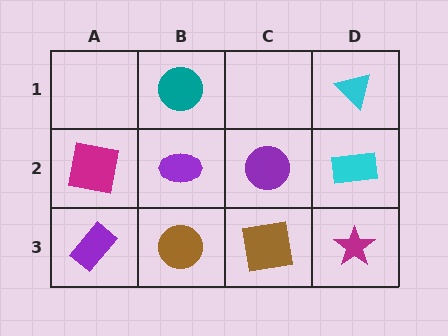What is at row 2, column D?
A cyan rectangle.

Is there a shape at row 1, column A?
No, that cell is empty.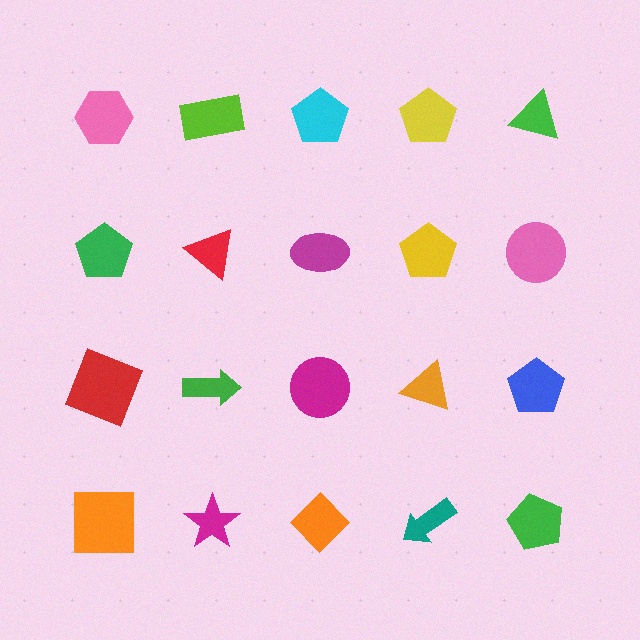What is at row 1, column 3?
A cyan pentagon.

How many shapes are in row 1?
5 shapes.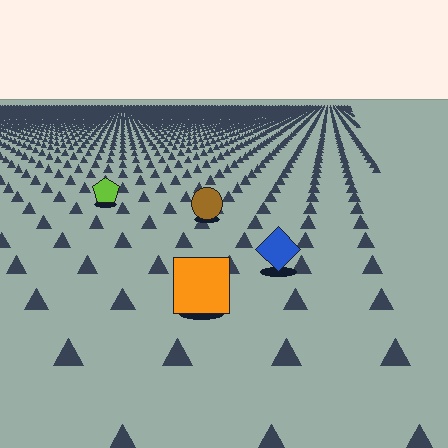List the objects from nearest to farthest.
From nearest to farthest: the orange square, the blue diamond, the brown circle, the lime pentagon.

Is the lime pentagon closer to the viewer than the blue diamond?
No. The blue diamond is closer — you can tell from the texture gradient: the ground texture is coarser near it.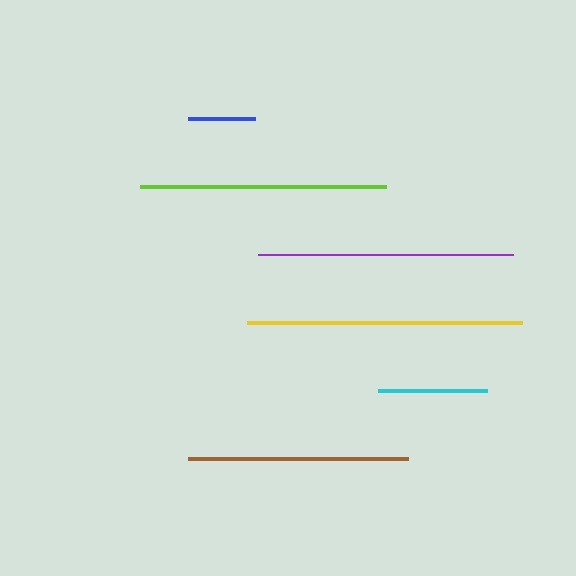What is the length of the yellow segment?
The yellow segment is approximately 275 pixels long.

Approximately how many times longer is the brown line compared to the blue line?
The brown line is approximately 3.3 times the length of the blue line.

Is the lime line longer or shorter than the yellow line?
The yellow line is longer than the lime line.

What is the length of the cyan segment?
The cyan segment is approximately 109 pixels long.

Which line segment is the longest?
The yellow line is the longest at approximately 275 pixels.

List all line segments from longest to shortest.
From longest to shortest: yellow, purple, lime, brown, cyan, blue.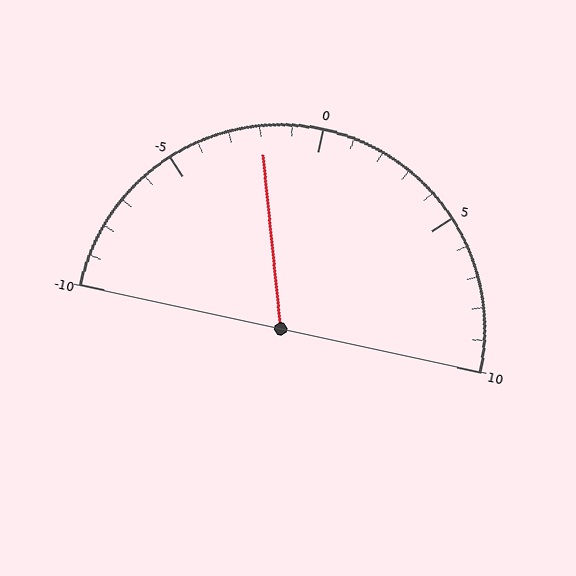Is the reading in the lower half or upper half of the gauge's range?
The reading is in the lower half of the range (-10 to 10).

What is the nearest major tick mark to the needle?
The nearest major tick mark is 0.